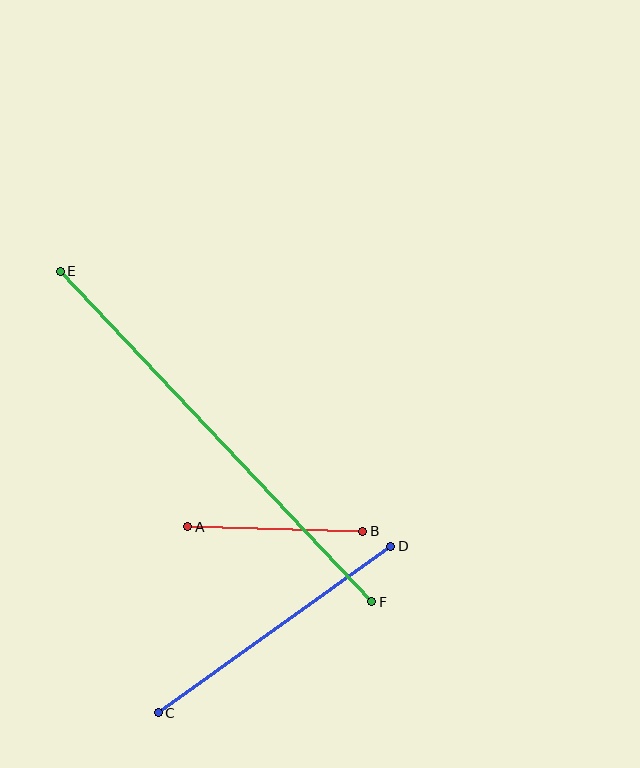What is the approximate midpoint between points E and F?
The midpoint is at approximately (216, 436) pixels.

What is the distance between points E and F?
The distance is approximately 454 pixels.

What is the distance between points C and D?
The distance is approximately 286 pixels.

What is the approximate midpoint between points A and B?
The midpoint is at approximately (275, 529) pixels.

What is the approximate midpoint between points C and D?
The midpoint is at approximately (275, 630) pixels.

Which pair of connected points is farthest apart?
Points E and F are farthest apart.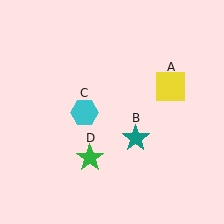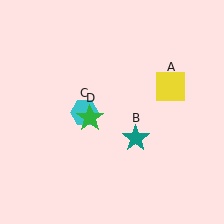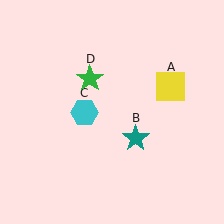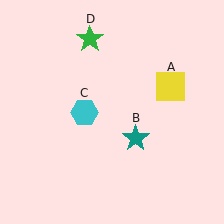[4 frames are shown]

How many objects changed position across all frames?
1 object changed position: green star (object D).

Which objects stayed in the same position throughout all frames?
Yellow square (object A) and teal star (object B) and cyan hexagon (object C) remained stationary.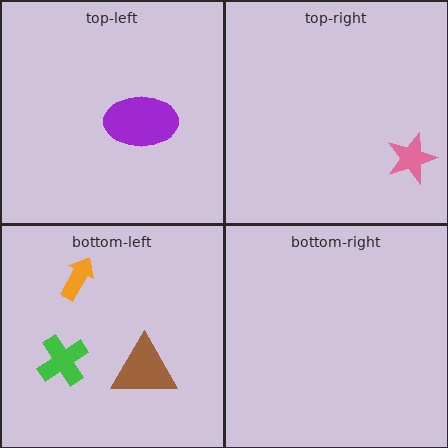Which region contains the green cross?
The bottom-left region.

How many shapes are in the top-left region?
1.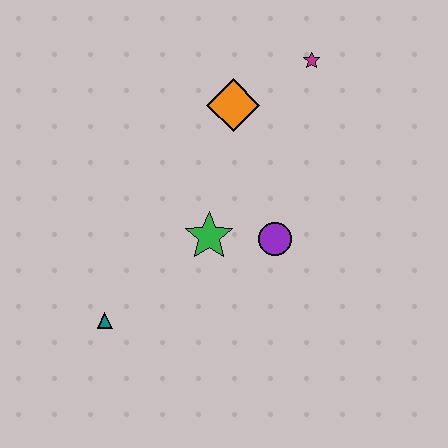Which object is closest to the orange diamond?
The magenta star is closest to the orange diamond.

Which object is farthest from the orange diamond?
The teal triangle is farthest from the orange diamond.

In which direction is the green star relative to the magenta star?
The green star is below the magenta star.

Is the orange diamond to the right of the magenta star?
No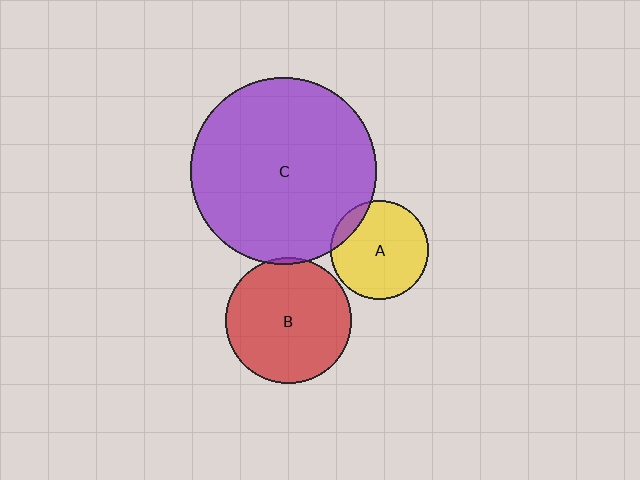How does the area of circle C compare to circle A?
Approximately 3.6 times.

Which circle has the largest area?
Circle C (purple).